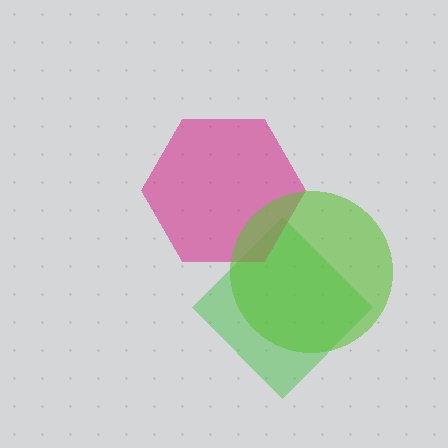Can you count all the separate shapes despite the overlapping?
Yes, there are 3 separate shapes.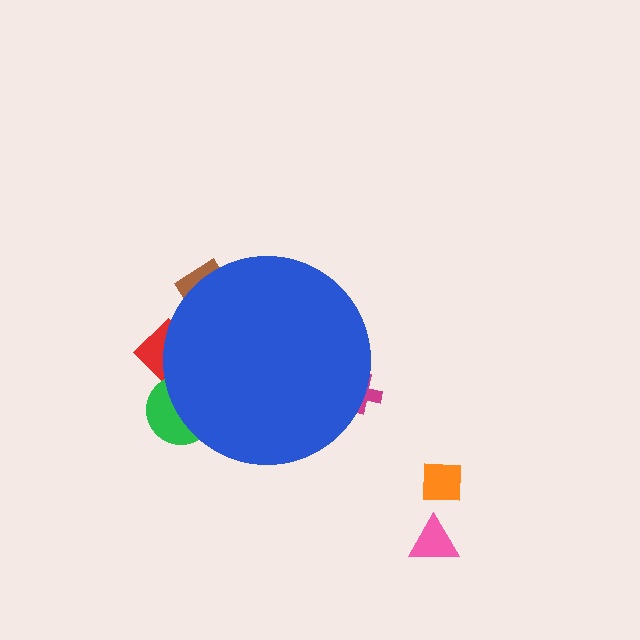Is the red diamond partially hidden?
Yes, the red diamond is partially hidden behind the blue circle.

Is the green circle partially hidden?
Yes, the green circle is partially hidden behind the blue circle.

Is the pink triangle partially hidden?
No, the pink triangle is fully visible.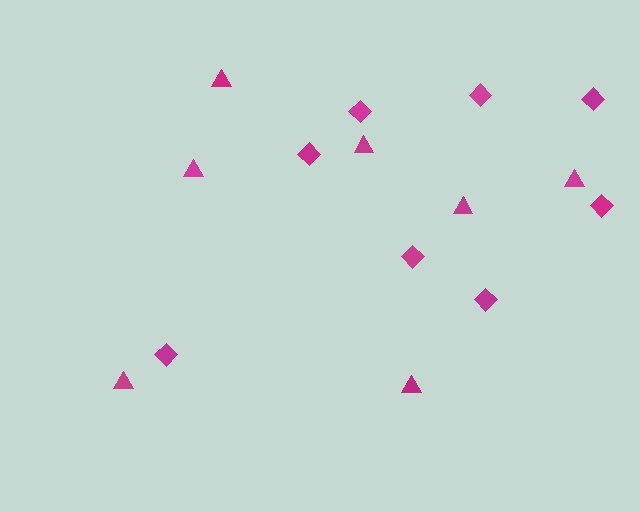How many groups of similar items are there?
There are 2 groups: one group of triangles (7) and one group of diamonds (8).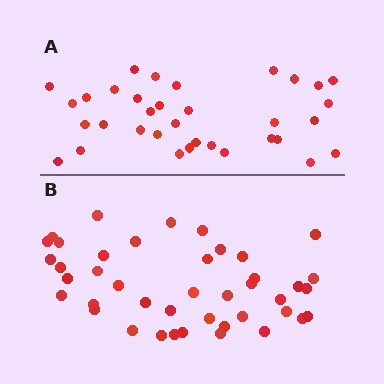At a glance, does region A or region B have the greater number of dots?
Region B (the bottom region) has more dots.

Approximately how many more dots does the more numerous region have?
Region B has roughly 8 or so more dots than region A.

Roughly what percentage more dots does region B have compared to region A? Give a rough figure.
About 25% more.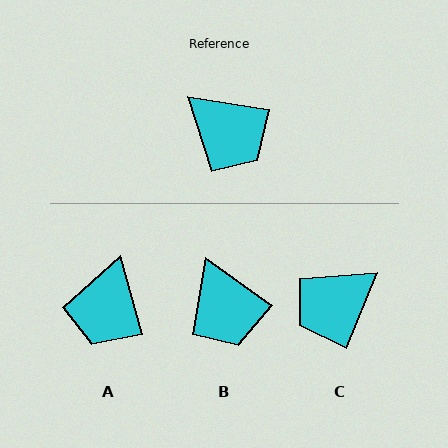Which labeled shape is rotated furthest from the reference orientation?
C, about 103 degrees away.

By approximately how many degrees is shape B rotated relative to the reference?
Approximately 27 degrees clockwise.